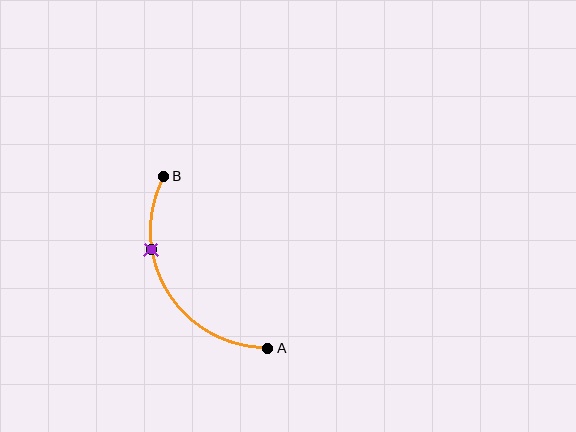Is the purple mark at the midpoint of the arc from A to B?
No. The purple mark lies on the arc but is closer to endpoint B. The arc midpoint would be at the point on the curve equidistant along the arc from both A and B.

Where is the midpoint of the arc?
The arc midpoint is the point on the curve farthest from the straight line joining A and B. It sits to the left of that line.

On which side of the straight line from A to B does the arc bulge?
The arc bulges to the left of the straight line connecting A and B.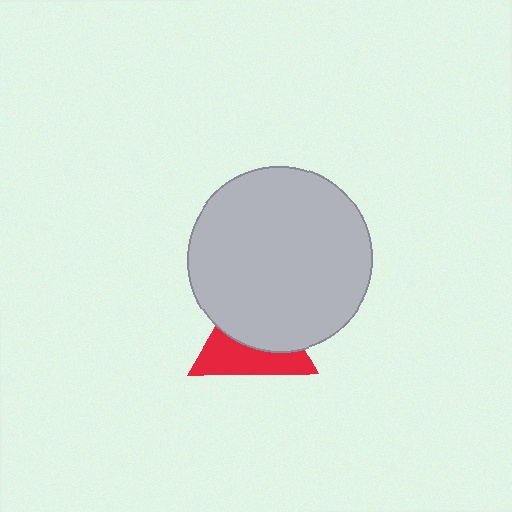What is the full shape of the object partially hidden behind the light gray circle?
The partially hidden object is a red triangle.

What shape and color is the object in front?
The object in front is a light gray circle.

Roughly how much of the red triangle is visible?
About half of it is visible (roughly 46%).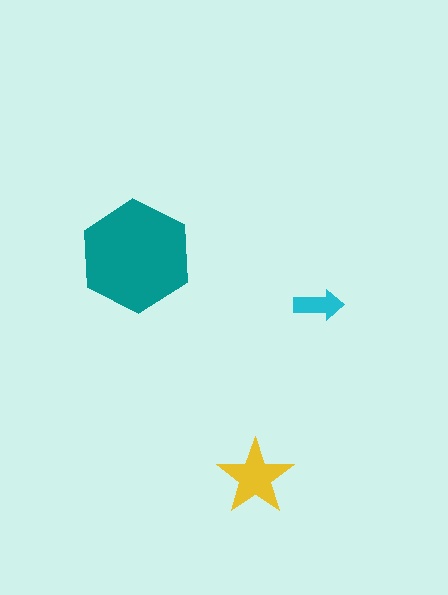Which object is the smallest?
The cyan arrow.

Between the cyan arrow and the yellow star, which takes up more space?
The yellow star.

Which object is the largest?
The teal hexagon.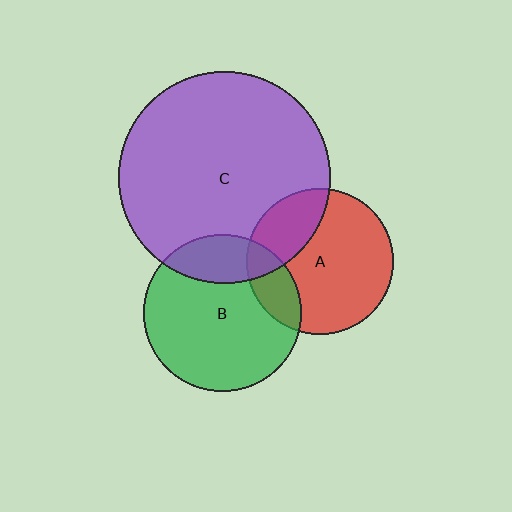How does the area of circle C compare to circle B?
Approximately 1.8 times.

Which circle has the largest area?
Circle C (purple).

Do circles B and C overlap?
Yes.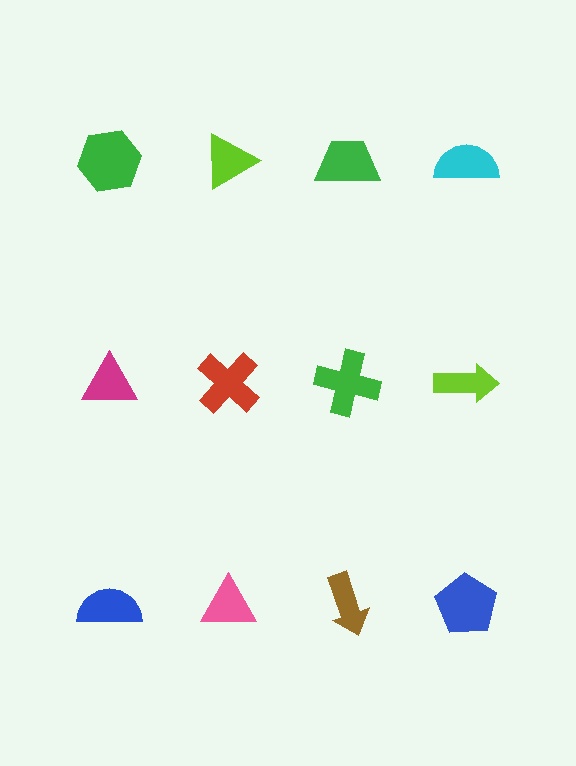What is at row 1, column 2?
A lime triangle.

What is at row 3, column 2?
A pink triangle.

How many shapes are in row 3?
4 shapes.